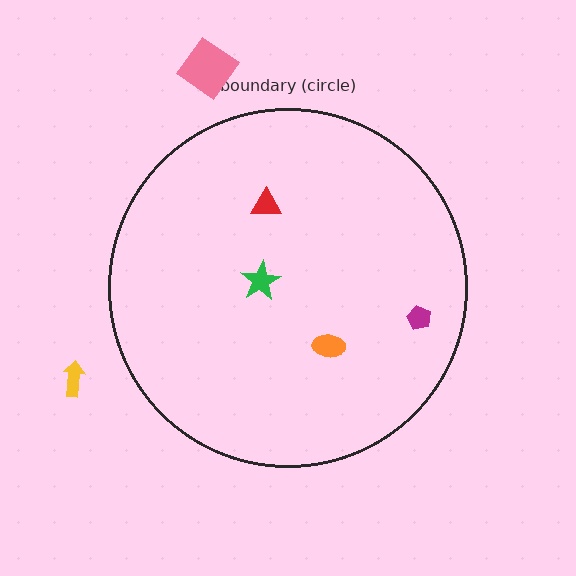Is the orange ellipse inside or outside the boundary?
Inside.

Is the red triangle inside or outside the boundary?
Inside.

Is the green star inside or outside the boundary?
Inside.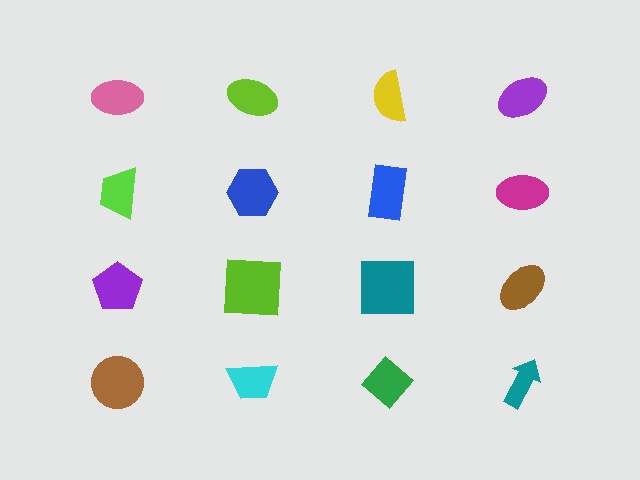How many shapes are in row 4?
4 shapes.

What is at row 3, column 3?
A teal square.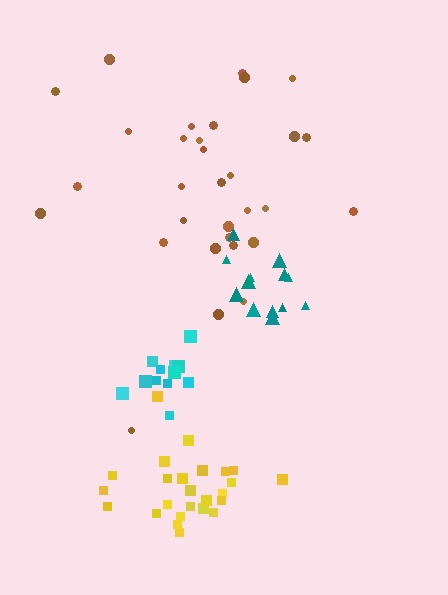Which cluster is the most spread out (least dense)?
Brown.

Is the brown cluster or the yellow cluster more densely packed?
Yellow.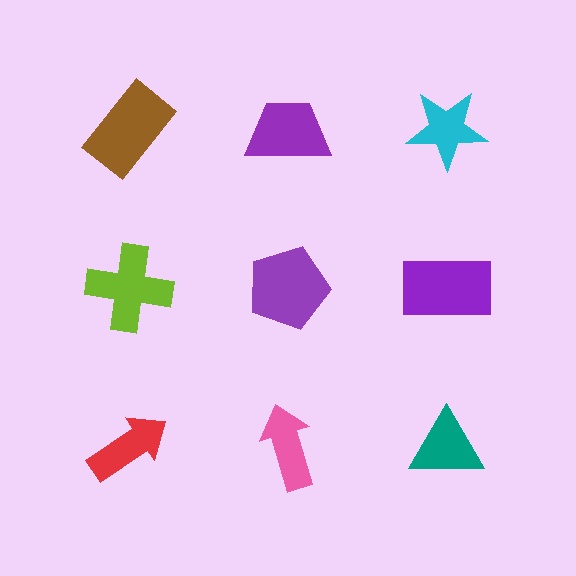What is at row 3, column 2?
A pink arrow.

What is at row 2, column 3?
A purple rectangle.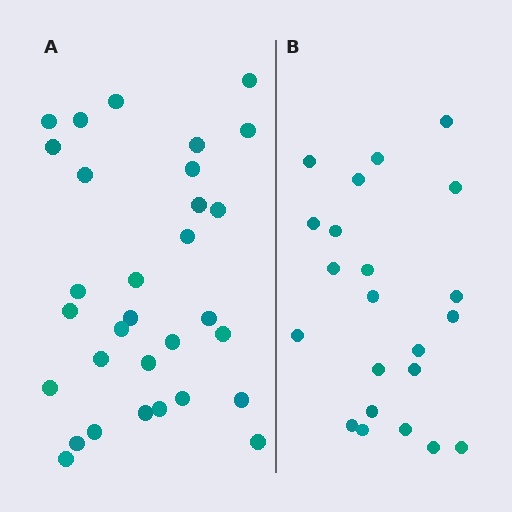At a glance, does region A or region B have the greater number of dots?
Region A (the left region) has more dots.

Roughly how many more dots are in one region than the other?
Region A has roughly 8 or so more dots than region B.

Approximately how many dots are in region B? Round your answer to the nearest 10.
About 20 dots. (The exact count is 22, which rounds to 20.)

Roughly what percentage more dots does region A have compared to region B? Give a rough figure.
About 40% more.